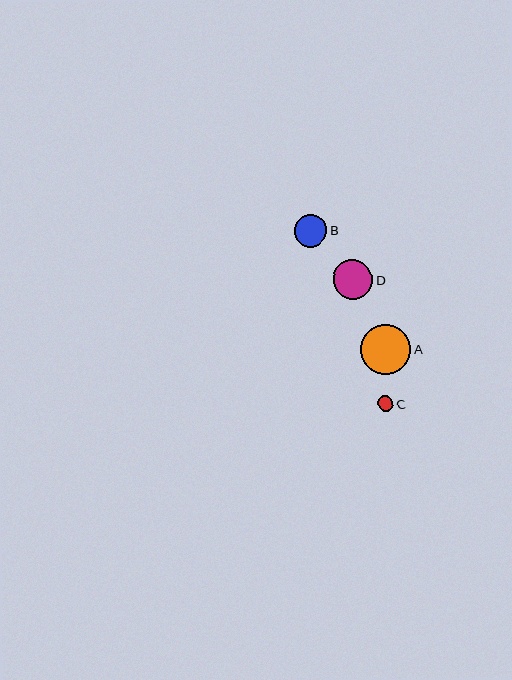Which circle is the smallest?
Circle C is the smallest with a size of approximately 15 pixels.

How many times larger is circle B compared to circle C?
Circle B is approximately 2.1 times the size of circle C.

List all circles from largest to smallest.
From largest to smallest: A, D, B, C.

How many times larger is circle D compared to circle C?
Circle D is approximately 2.6 times the size of circle C.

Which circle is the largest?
Circle A is the largest with a size of approximately 50 pixels.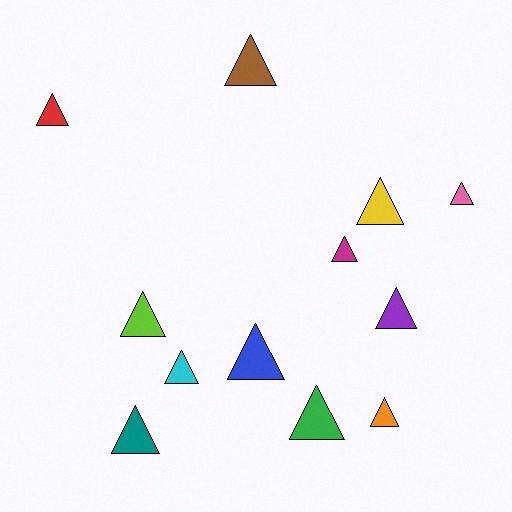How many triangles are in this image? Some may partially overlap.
There are 12 triangles.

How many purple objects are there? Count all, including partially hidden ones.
There is 1 purple object.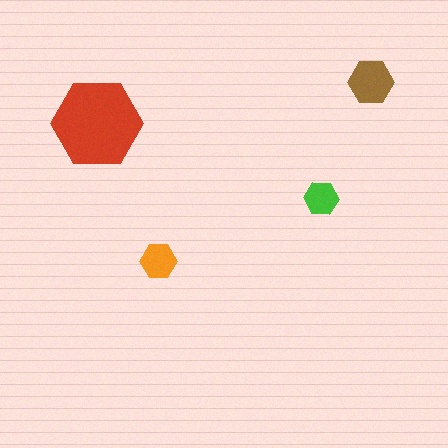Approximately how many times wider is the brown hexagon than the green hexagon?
About 1.5 times wider.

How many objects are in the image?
There are 4 objects in the image.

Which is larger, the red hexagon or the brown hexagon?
The red one.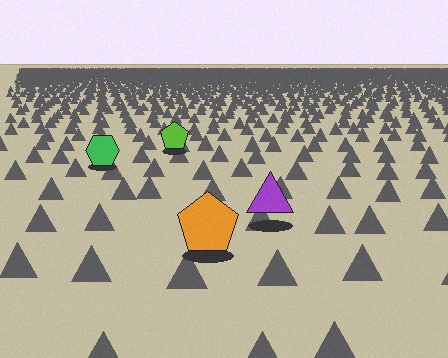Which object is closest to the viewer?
The orange pentagon is closest. The texture marks near it are larger and more spread out.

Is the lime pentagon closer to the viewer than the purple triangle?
No. The purple triangle is closer — you can tell from the texture gradient: the ground texture is coarser near it.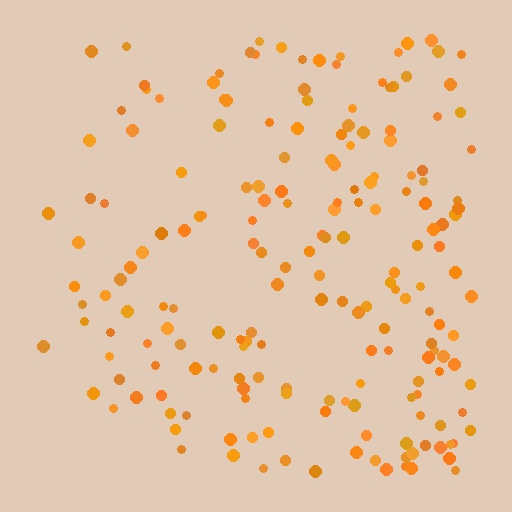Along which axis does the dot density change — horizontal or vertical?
Horizontal.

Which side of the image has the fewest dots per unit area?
The left.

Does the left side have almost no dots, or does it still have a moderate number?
Still a moderate number, just noticeably fewer than the right.